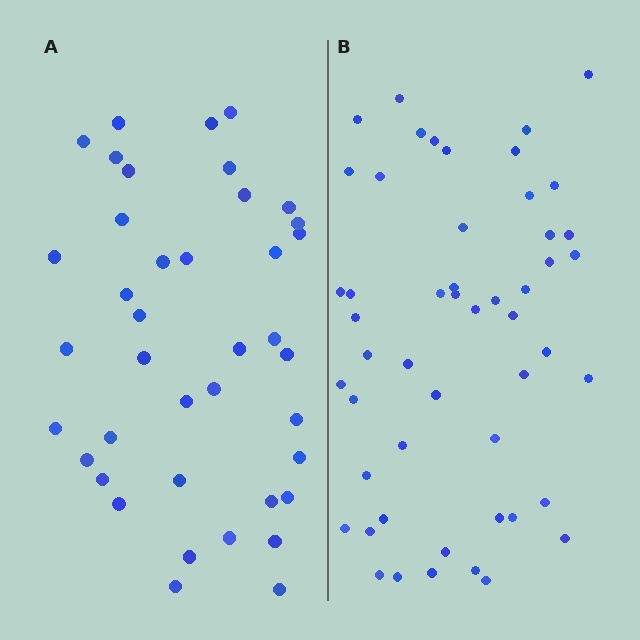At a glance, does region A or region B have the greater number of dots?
Region B (the right region) has more dots.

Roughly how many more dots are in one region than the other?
Region B has roughly 12 or so more dots than region A.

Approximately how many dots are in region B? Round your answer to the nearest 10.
About 50 dots. (The exact count is 51, which rounds to 50.)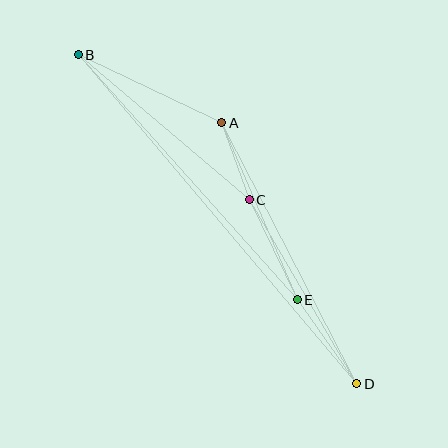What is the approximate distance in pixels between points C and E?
The distance between C and E is approximately 111 pixels.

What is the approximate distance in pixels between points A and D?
The distance between A and D is approximately 294 pixels.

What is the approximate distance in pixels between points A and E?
The distance between A and E is approximately 192 pixels.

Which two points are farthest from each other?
Points B and D are farthest from each other.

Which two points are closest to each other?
Points A and C are closest to each other.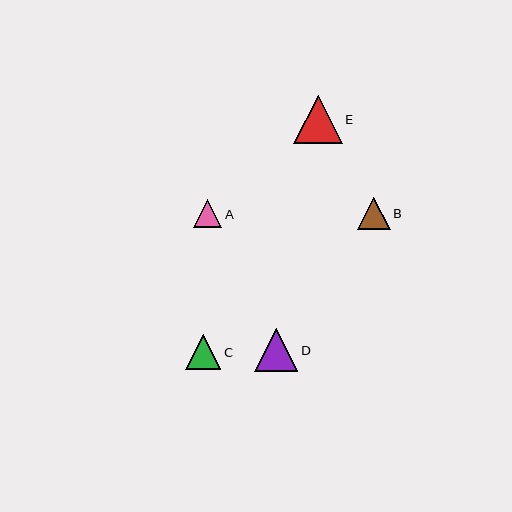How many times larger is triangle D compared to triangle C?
Triangle D is approximately 1.2 times the size of triangle C.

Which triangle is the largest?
Triangle E is the largest with a size of approximately 48 pixels.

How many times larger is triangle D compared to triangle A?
Triangle D is approximately 1.6 times the size of triangle A.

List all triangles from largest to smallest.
From largest to smallest: E, D, C, B, A.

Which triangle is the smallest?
Triangle A is the smallest with a size of approximately 28 pixels.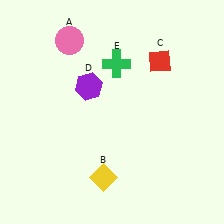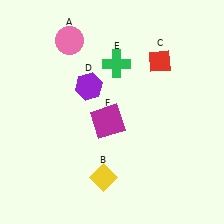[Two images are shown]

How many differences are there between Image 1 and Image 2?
There is 1 difference between the two images.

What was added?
A magenta square (F) was added in Image 2.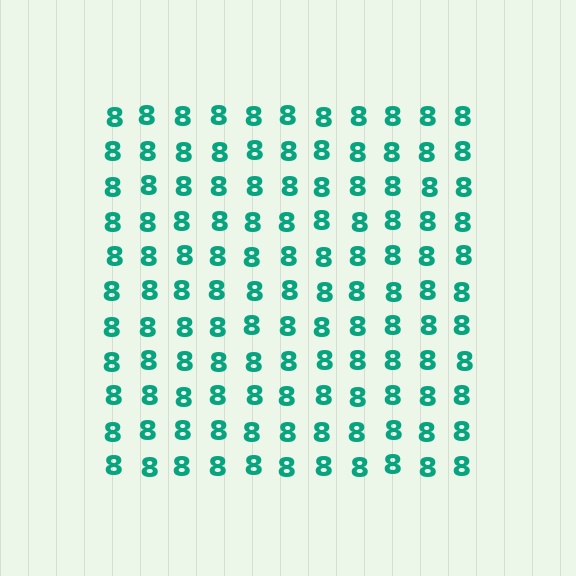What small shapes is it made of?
It is made of small digit 8's.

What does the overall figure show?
The overall figure shows a square.